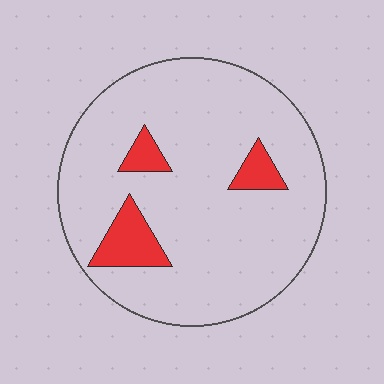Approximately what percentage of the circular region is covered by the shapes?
Approximately 10%.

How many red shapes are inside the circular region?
3.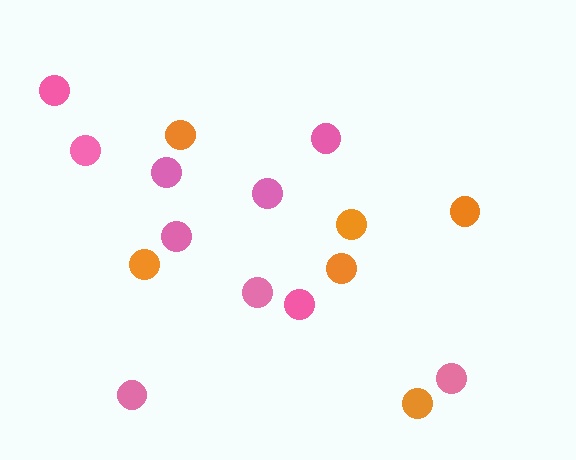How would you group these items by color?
There are 2 groups: one group of pink circles (10) and one group of orange circles (6).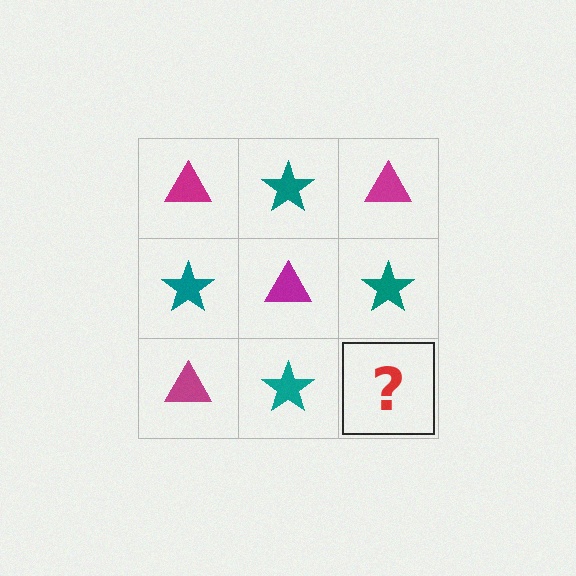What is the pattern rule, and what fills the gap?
The rule is that it alternates magenta triangle and teal star in a checkerboard pattern. The gap should be filled with a magenta triangle.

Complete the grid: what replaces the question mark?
The question mark should be replaced with a magenta triangle.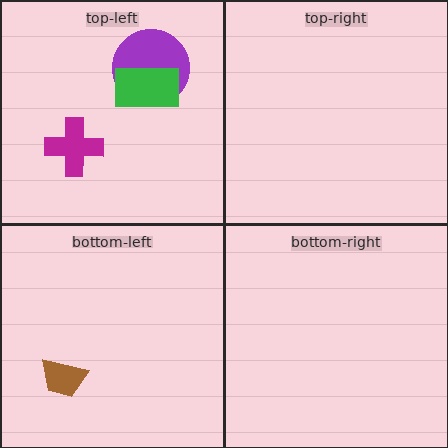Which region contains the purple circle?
The top-left region.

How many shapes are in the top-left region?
3.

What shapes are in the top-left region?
The purple circle, the green rectangle, the magenta cross.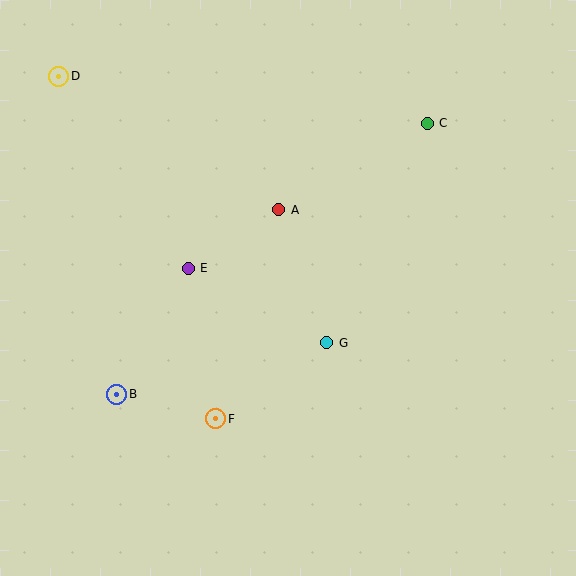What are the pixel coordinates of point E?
Point E is at (188, 269).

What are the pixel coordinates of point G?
Point G is at (327, 343).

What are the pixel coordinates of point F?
Point F is at (216, 419).